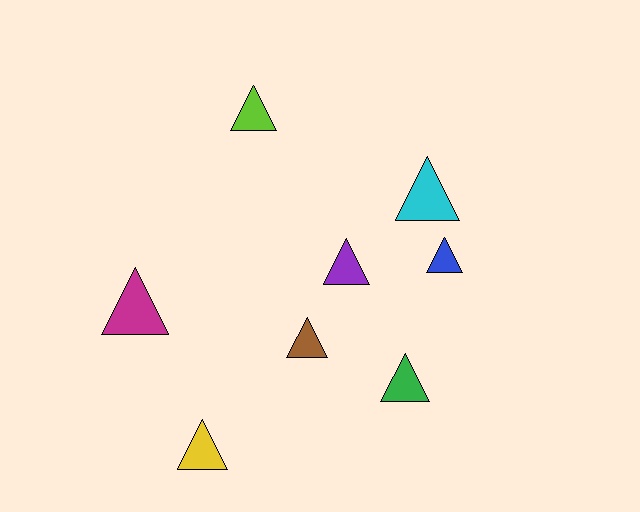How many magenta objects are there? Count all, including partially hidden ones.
There is 1 magenta object.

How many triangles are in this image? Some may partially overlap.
There are 8 triangles.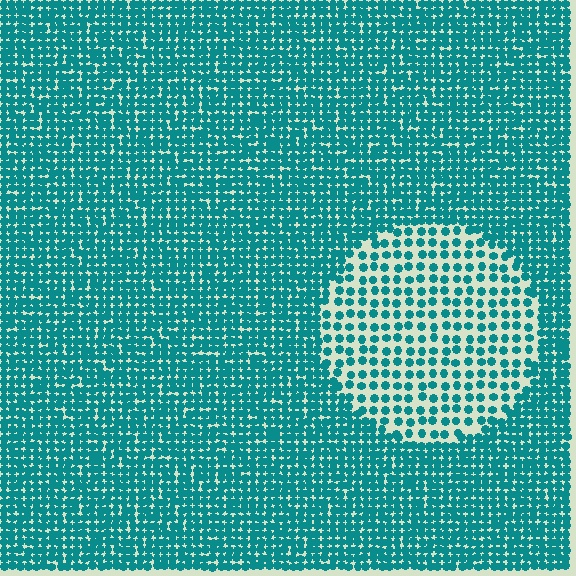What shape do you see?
I see a circle.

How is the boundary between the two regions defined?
The boundary is defined by a change in element density (approximately 2.2x ratio). All elements are the same color, size, and shape.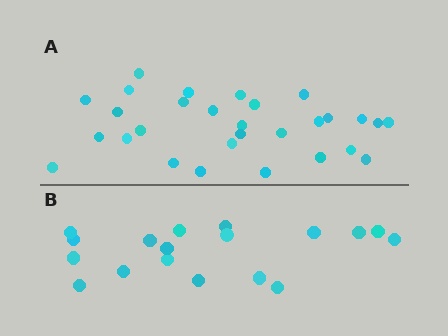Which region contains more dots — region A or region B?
Region A (the top region) has more dots.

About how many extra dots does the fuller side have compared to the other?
Region A has roughly 12 or so more dots than region B.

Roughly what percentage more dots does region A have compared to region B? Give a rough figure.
About 60% more.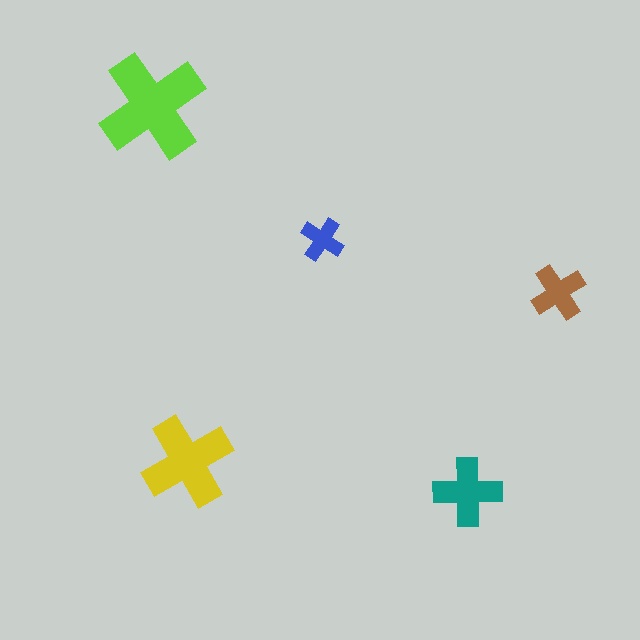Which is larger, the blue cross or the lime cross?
The lime one.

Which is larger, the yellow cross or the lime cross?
The lime one.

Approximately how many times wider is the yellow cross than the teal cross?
About 1.5 times wider.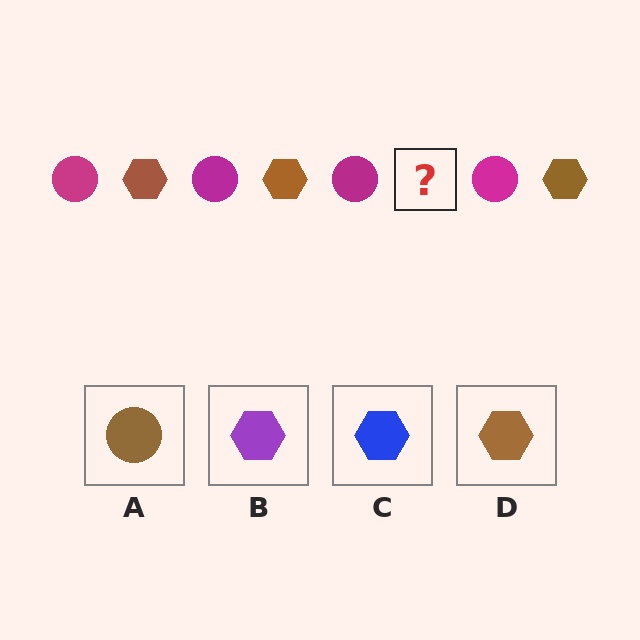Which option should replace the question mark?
Option D.